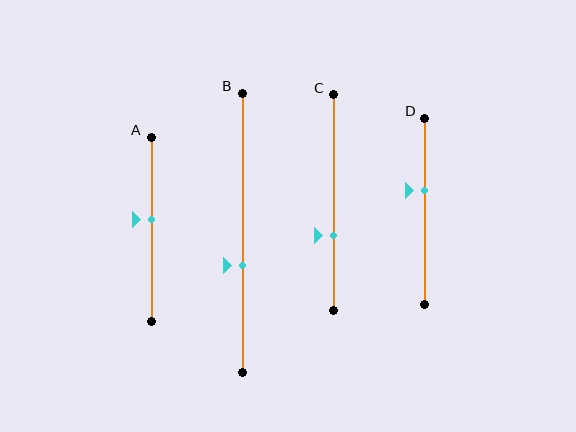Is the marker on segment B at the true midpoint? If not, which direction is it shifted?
No, the marker on segment B is shifted downward by about 12% of the segment length.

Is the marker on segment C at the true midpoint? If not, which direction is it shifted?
No, the marker on segment C is shifted downward by about 15% of the segment length.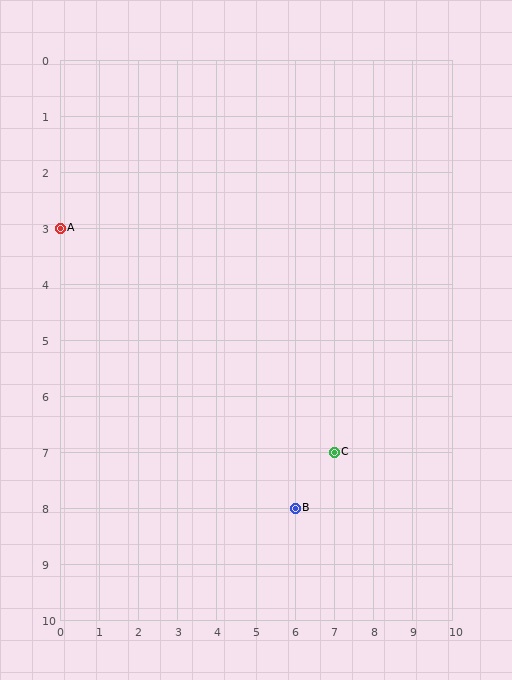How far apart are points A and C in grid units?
Points A and C are 7 columns and 4 rows apart (about 8.1 grid units diagonally).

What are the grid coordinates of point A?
Point A is at grid coordinates (0, 3).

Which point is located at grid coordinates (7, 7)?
Point C is at (7, 7).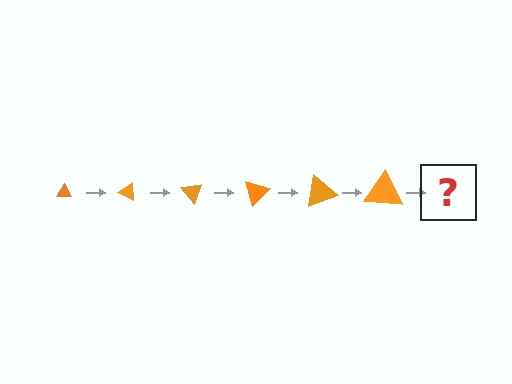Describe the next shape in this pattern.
It should be a triangle, larger than the previous one and rotated 150 degrees from the start.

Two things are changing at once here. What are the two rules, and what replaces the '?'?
The two rules are that the triangle grows larger each step and it rotates 25 degrees each step. The '?' should be a triangle, larger than the previous one and rotated 150 degrees from the start.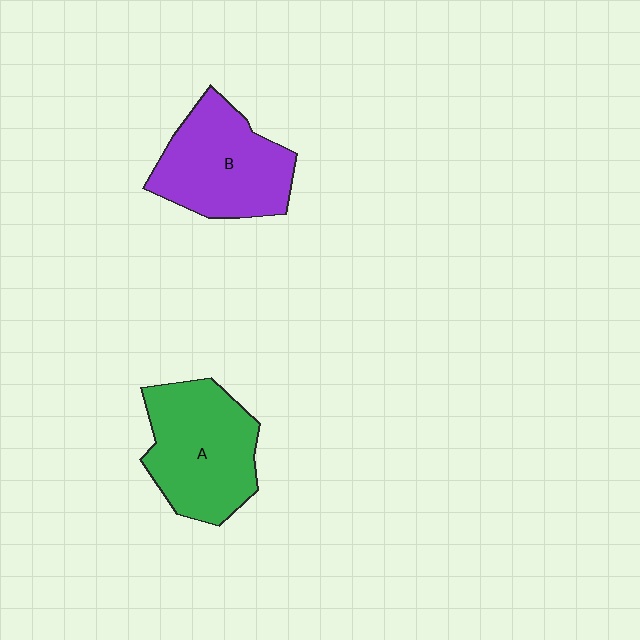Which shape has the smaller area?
Shape B (purple).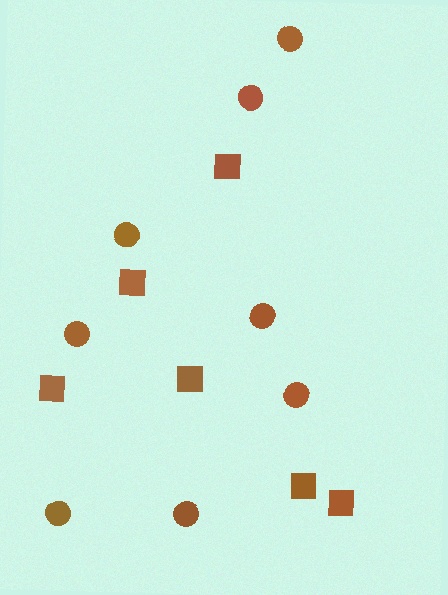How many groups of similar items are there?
There are 2 groups: one group of circles (8) and one group of squares (6).